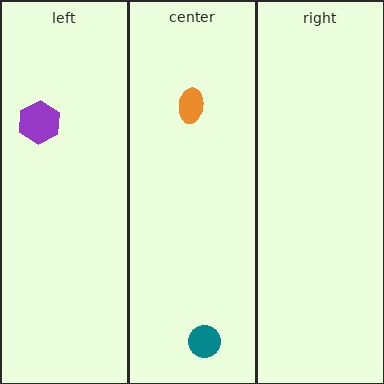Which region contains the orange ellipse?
The center region.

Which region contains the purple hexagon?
The left region.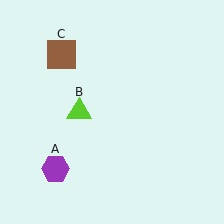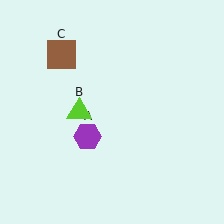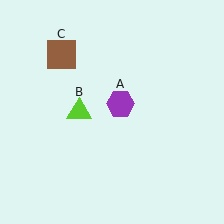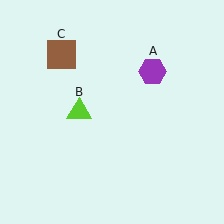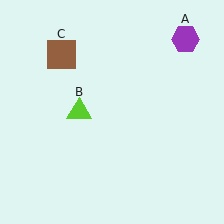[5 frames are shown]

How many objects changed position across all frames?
1 object changed position: purple hexagon (object A).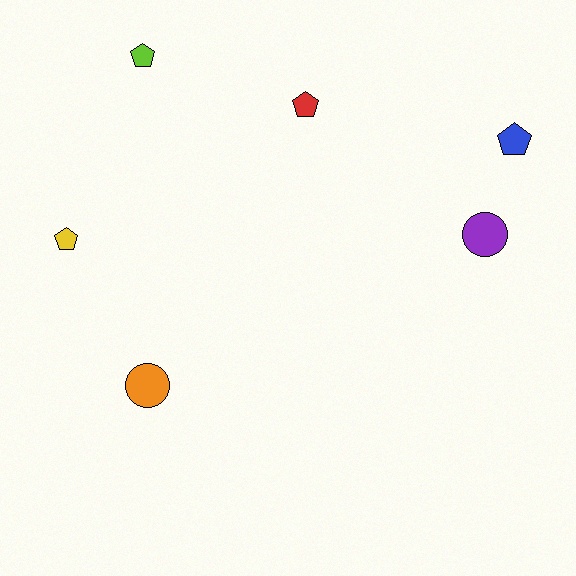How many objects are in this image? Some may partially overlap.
There are 6 objects.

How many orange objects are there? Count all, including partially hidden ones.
There is 1 orange object.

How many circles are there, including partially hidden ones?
There are 2 circles.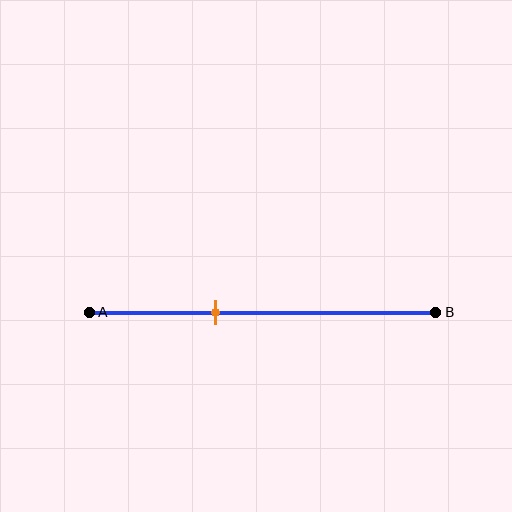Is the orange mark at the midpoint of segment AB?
No, the mark is at about 35% from A, not at the 50% midpoint.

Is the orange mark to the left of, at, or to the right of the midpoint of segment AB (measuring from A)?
The orange mark is to the left of the midpoint of segment AB.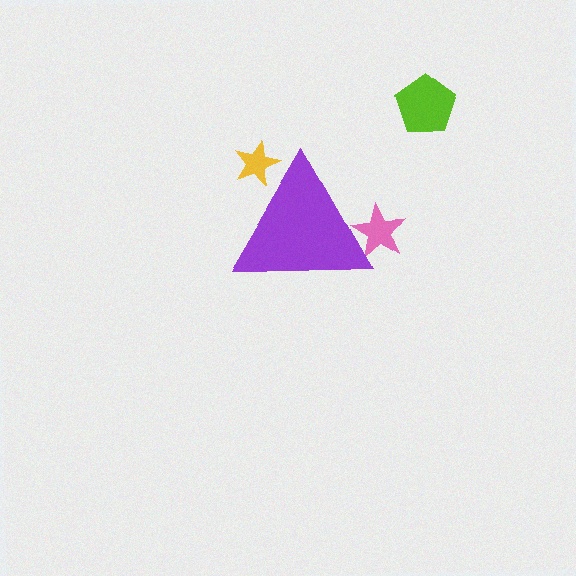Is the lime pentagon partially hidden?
No, the lime pentagon is fully visible.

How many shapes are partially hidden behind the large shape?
2 shapes are partially hidden.